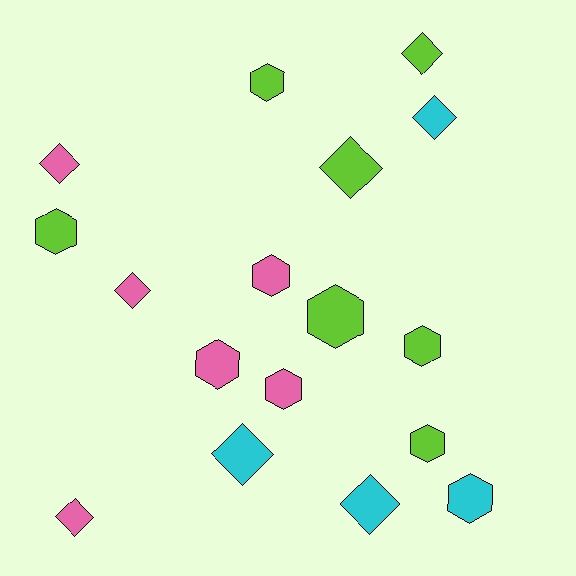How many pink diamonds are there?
There are 3 pink diamonds.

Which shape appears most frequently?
Hexagon, with 9 objects.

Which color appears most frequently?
Lime, with 7 objects.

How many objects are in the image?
There are 17 objects.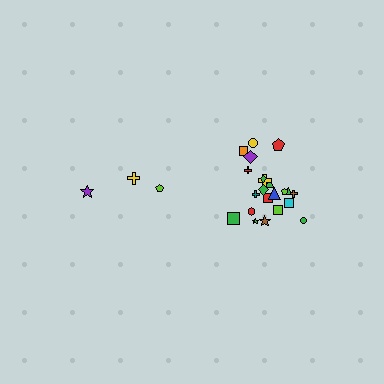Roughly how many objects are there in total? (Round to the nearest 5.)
Roughly 25 objects in total.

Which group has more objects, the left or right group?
The right group.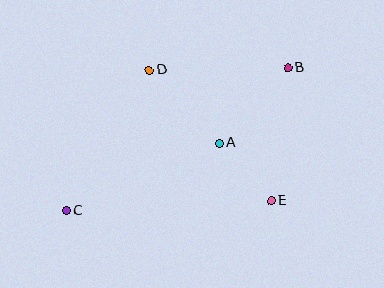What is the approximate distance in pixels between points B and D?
The distance between B and D is approximately 139 pixels.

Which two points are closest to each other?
Points A and E are closest to each other.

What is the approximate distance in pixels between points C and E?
The distance between C and E is approximately 205 pixels.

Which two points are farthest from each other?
Points B and C are farthest from each other.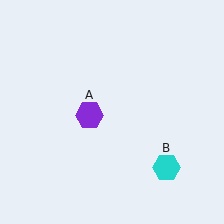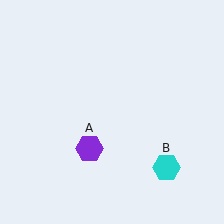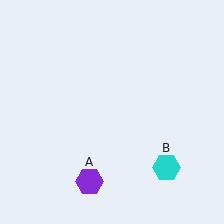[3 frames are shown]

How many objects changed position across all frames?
1 object changed position: purple hexagon (object A).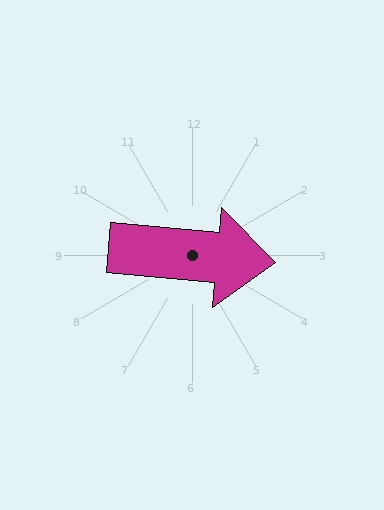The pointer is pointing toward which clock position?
Roughly 3 o'clock.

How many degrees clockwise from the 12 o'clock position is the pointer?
Approximately 95 degrees.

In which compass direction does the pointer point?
East.